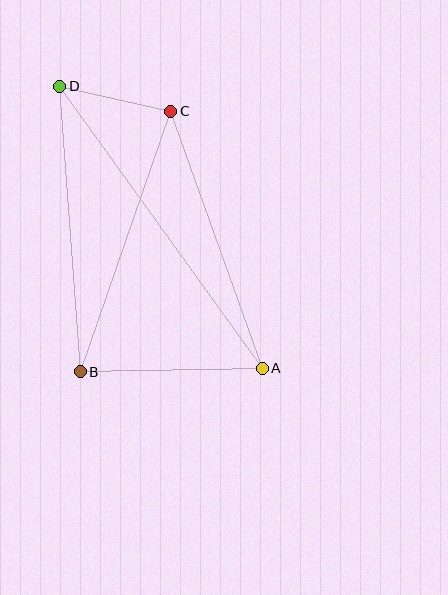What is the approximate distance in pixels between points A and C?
The distance between A and C is approximately 273 pixels.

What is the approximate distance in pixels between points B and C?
The distance between B and C is approximately 276 pixels.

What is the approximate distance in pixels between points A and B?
The distance between A and B is approximately 182 pixels.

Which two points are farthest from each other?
Points A and D are farthest from each other.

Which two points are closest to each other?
Points C and D are closest to each other.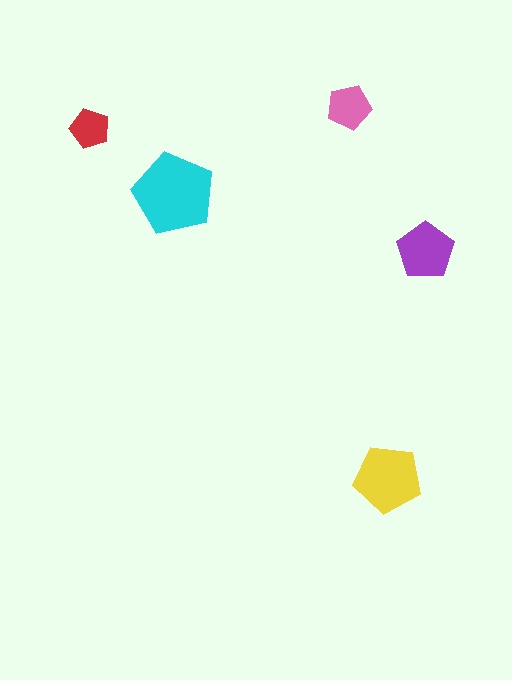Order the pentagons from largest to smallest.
the cyan one, the yellow one, the purple one, the pink one, the red one.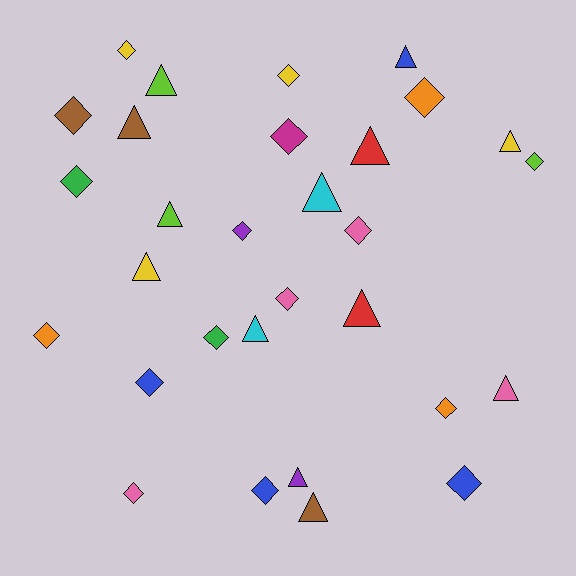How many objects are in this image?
There are 30 objects.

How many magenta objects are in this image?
There is 1 magenta object.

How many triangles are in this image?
There are 13 triangles.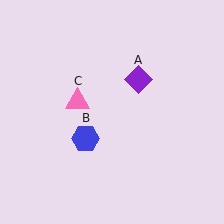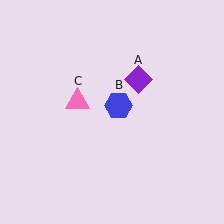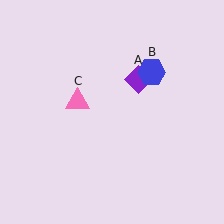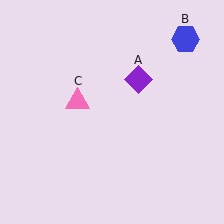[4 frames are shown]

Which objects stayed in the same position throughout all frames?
Purple diamond (object A) and pink triangle (object C) remained stationary.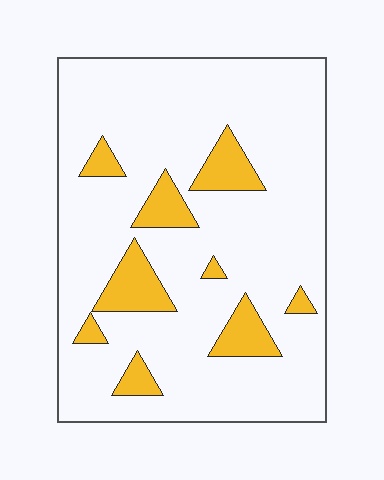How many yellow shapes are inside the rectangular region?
9.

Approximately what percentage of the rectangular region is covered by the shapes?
Approximately 15%.